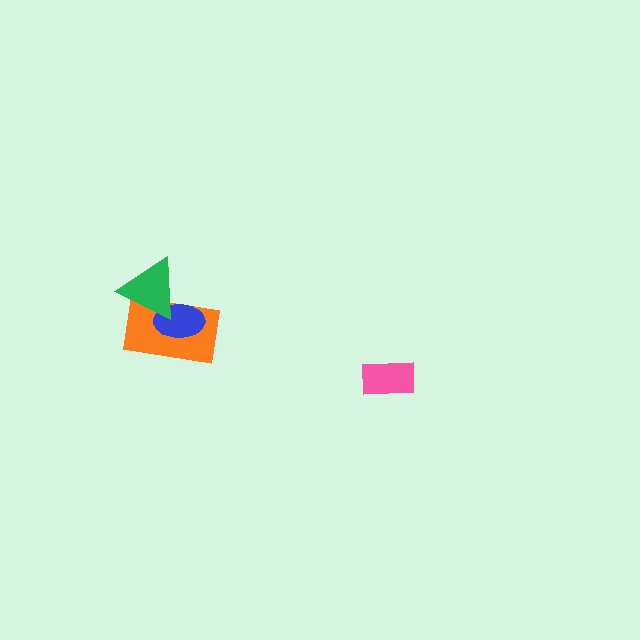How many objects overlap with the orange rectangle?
2 objects overlap with the orange rectangle.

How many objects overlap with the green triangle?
2 objects overlap with the green triangle.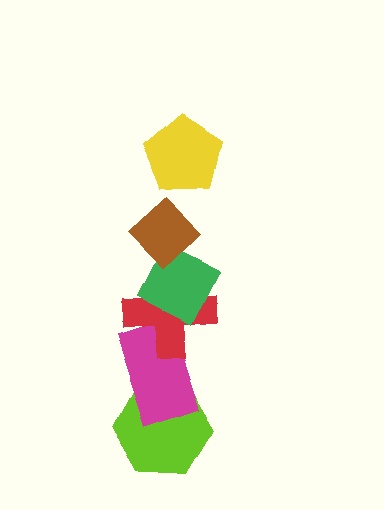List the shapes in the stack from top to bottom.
From top to bottom: the yellow pentagon, the brown diamond, the green diamond, the red cross, the magenta rectangle, the lime hexagon.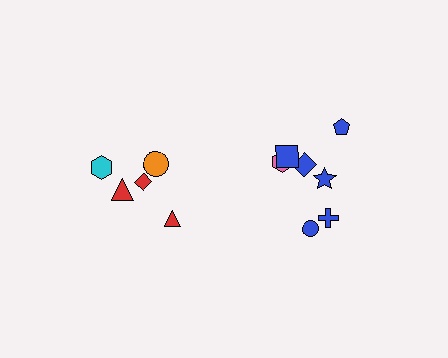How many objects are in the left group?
There are 5 objects.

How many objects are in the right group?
There are 7 objects.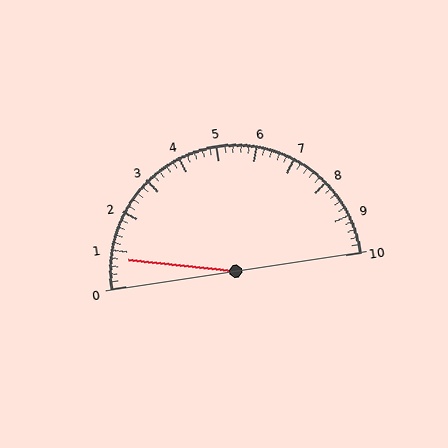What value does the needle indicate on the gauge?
The needle indicates approximately 0.8.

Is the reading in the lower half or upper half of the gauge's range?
The reading is in the lower half of the range (0 to 10).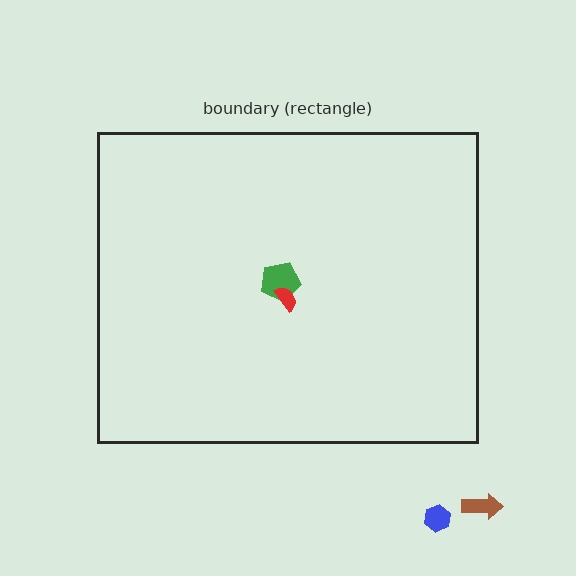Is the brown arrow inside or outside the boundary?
Outside.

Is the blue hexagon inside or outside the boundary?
Outside.